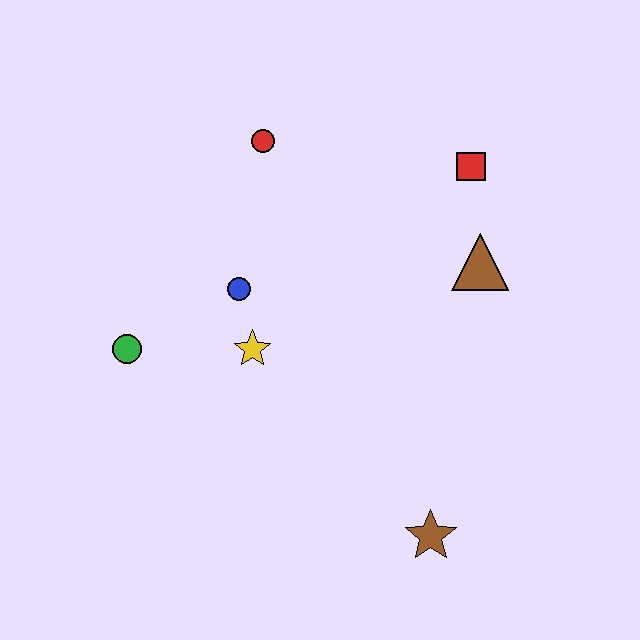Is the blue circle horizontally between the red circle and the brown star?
No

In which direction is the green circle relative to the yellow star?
The green circle is to the left of the yellow star.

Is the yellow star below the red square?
Yes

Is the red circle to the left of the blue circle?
No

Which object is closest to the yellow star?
The blue circle is closest to the yellow star.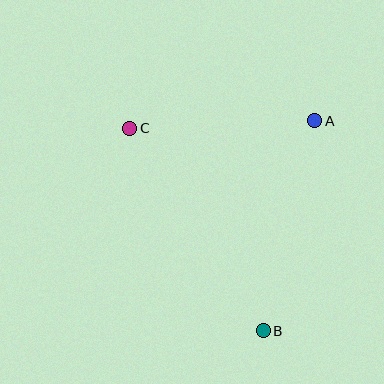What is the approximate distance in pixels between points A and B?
The distance between A and B is approximately 216 pixels.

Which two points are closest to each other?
Points A and C are closest to each other.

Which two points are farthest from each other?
Points B and C are farthest from each other.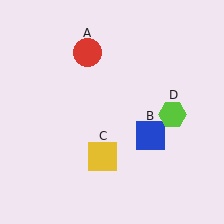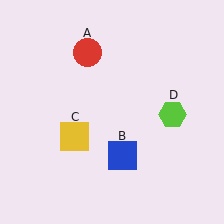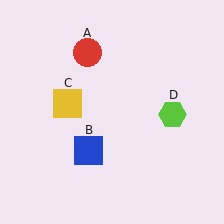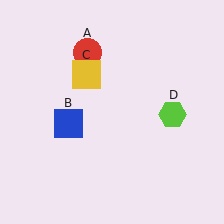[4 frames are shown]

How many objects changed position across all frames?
2 objects changed position: blue square (object B), yellow square (object C).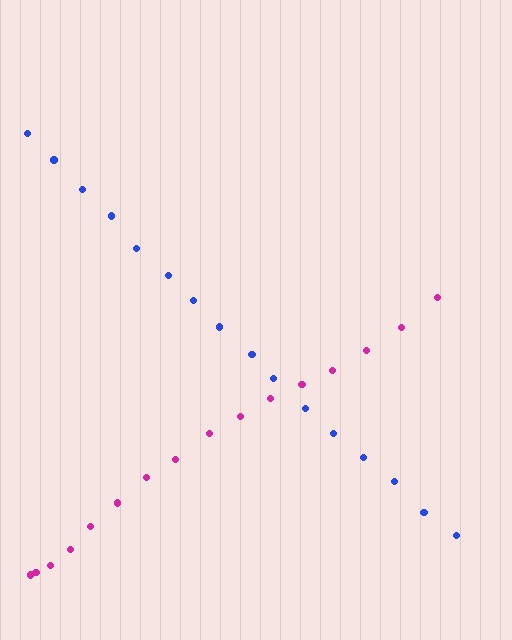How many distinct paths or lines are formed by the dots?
There are 2 distinct paths.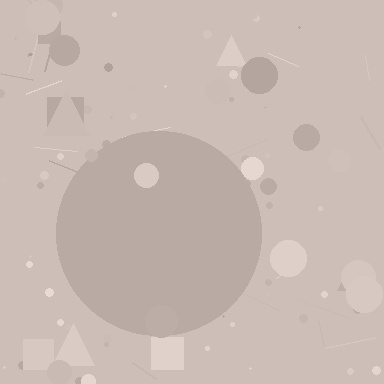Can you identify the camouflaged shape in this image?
The camouflaged shape is a circle.